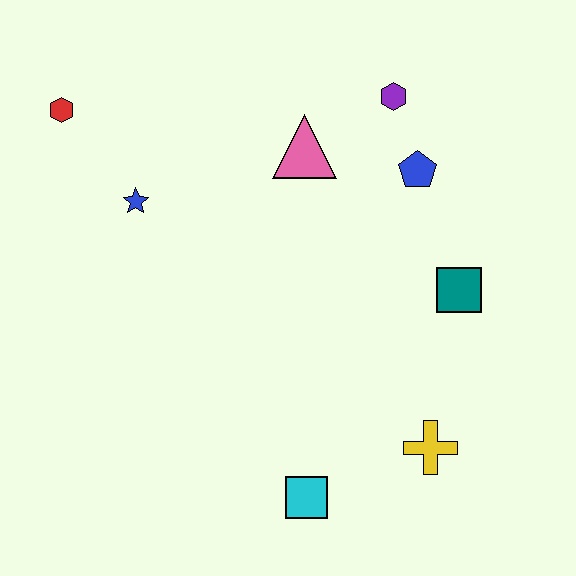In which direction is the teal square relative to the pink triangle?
The teal square is to the right of the pink triangle.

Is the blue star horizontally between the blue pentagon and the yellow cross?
No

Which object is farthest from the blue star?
The yellow cross is farthest from the blue star.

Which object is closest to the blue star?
The red hexagon is closest to the blue star.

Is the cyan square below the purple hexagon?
Yes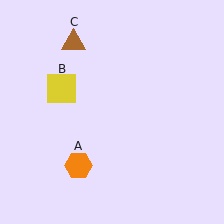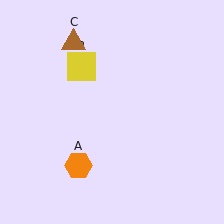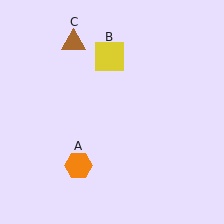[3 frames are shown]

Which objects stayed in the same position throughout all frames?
Orange hexagon (object A) and brown triangle (object C) remained stationary.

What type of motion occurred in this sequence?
The yellow square (object B) rotated clockwise around the center of the scene.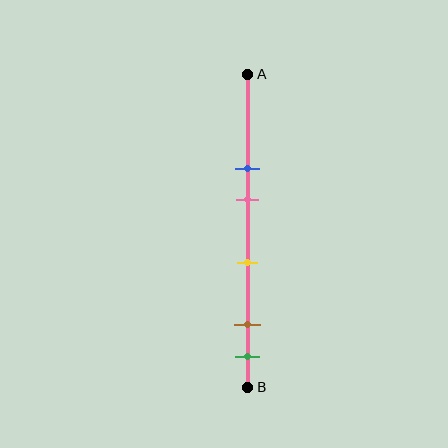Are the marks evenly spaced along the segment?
No, the marks are not evenly spaced.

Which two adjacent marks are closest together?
The brown and green marks are the closest adjacent pair.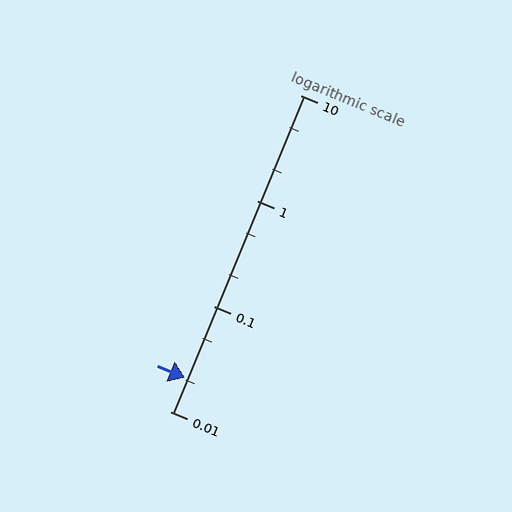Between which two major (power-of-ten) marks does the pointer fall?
The pointer is between 0.01 and 0.1.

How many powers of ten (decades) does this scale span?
The scale spans 3 decades, from 0.01 to 10.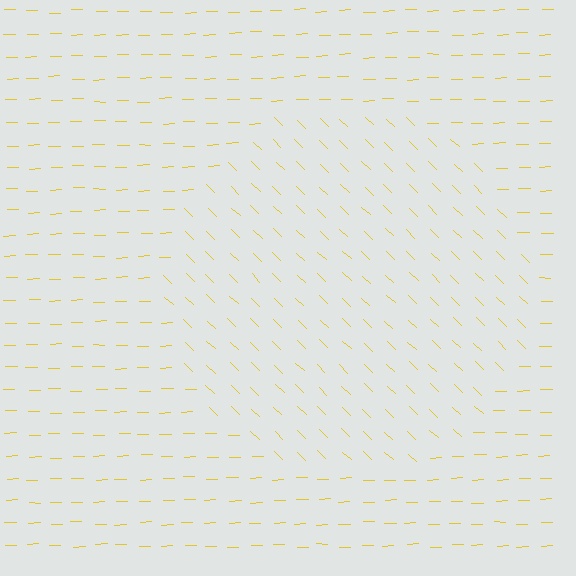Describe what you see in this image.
The image is filled with small yellow line segments. A circle region in the image has lines oriented differently from the surrounding lines, creating a visible texture boundary.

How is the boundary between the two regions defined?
The boundary is defined purely by a change in line orientation (approximately 45 degrees difference). All lines are the same color and thickness.